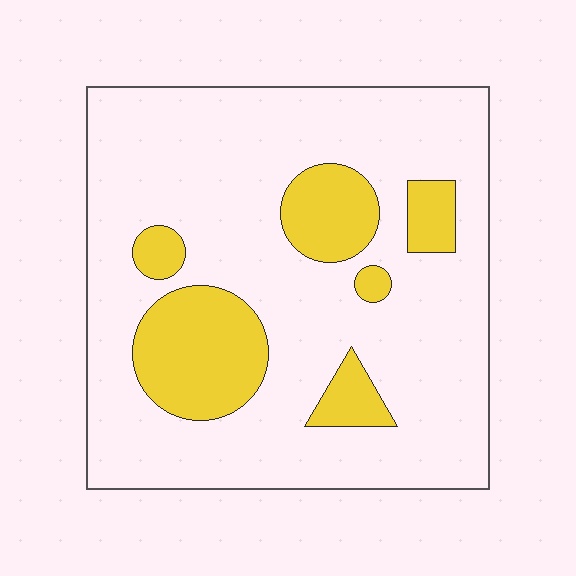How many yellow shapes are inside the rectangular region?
6.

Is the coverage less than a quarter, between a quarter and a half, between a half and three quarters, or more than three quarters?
Less than a quarter.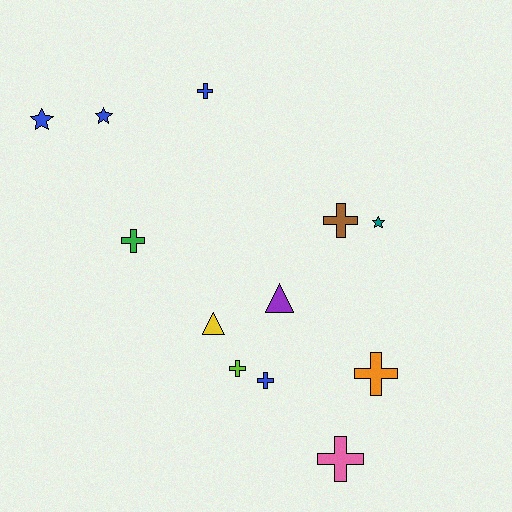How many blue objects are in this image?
There are 4 blue objects.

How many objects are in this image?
There are 12 objects.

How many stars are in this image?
There are 3 stars.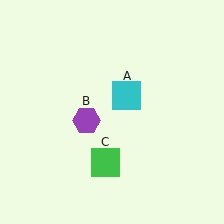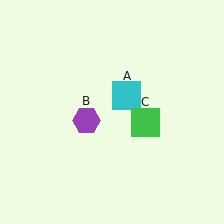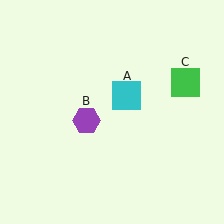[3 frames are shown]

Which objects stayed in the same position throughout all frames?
Cyan square (object A) and purple hexagon (object B) remained stationary.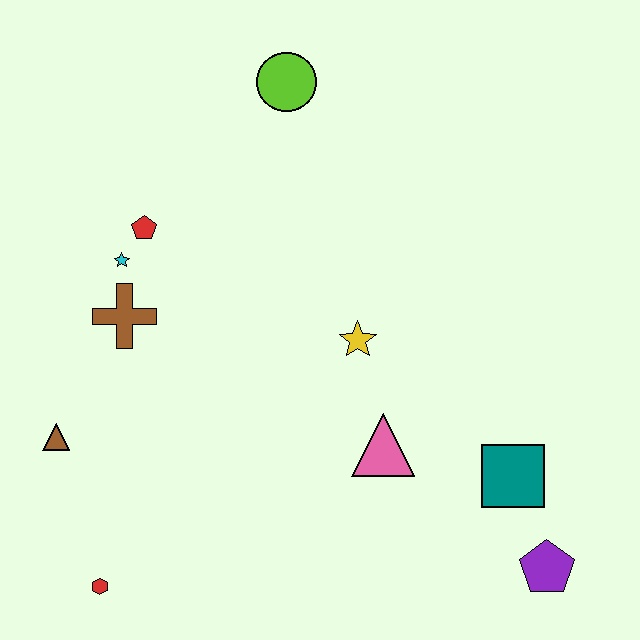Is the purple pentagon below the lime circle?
Yes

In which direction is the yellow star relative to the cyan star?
The yellow star is to the right of the cyan star.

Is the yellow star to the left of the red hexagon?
No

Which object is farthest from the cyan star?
The purple pentagon is farthest from the cyan star.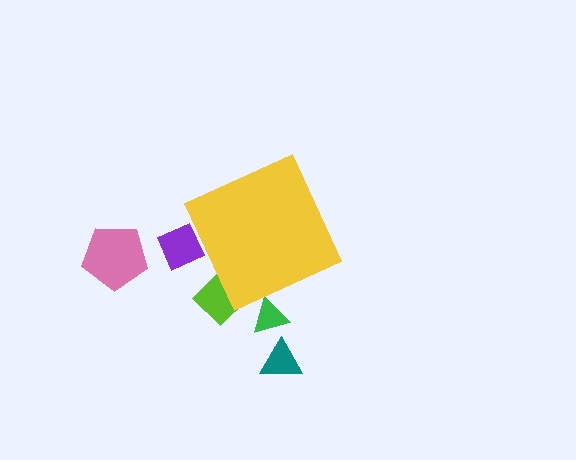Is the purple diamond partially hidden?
Yes, the purple diamond is partially hidden behind the yellow diamond.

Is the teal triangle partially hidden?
No, the teal triangle is fully visible.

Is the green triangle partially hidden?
Yes, the green triangle is partially hidden behind the yellow diamond.